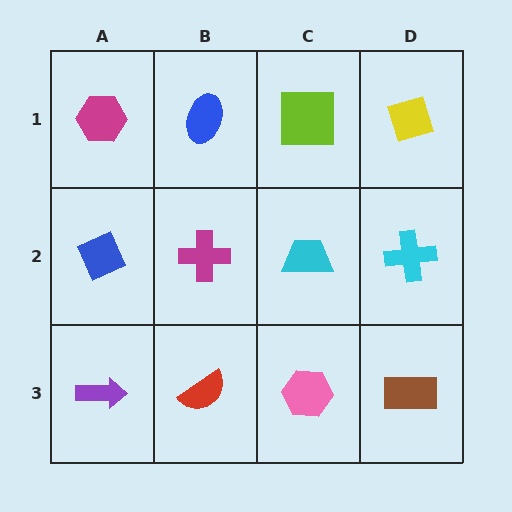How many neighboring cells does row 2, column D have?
3.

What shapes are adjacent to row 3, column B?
A magenta cross (row 2, column B), a purple arrow (row 3, column A), a pink hexagon (row 3, column C).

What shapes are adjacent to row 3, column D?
A cyan cross (row 2, column D), a pink hexagon (row 3, column C).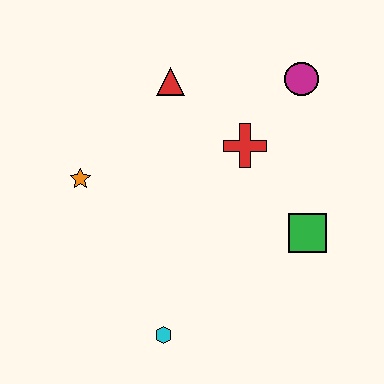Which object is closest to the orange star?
The red triangle is closest to the orange star.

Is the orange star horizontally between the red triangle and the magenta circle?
No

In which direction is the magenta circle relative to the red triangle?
The magenta circle is to the right of the red triangle.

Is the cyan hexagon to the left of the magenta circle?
Yes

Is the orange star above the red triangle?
No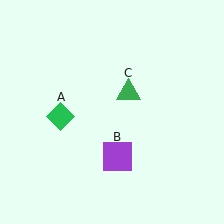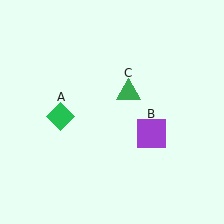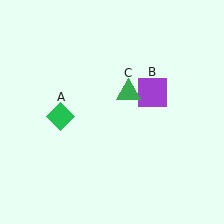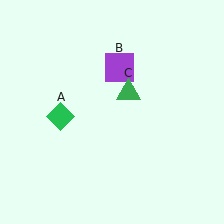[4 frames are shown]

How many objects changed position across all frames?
1 object changed position: purple square (object B).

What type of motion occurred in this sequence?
The purple square (object B) rotated counterclockwise around the center of the scene.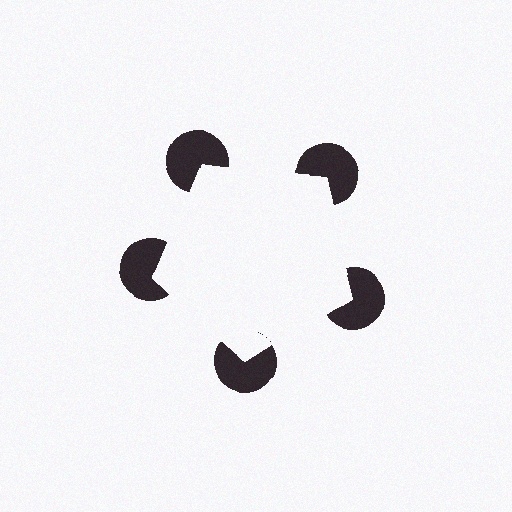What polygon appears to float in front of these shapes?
An illusory pentagon — its edges are inferred from the aligned wedge cuts in the pac-man discs, not physically drawn.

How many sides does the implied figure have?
5 sides.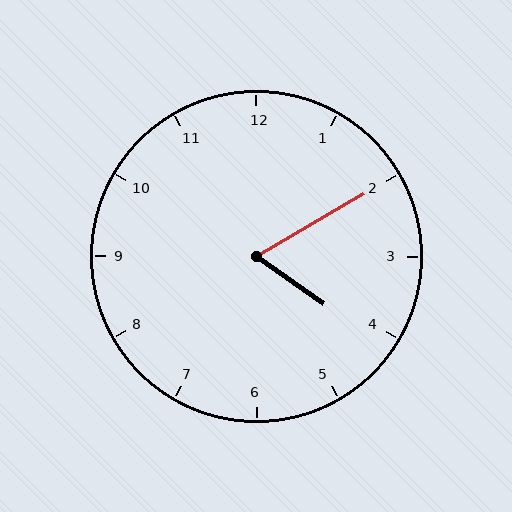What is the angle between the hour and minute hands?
Approximately 65 degrees.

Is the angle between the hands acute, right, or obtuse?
It is acute.